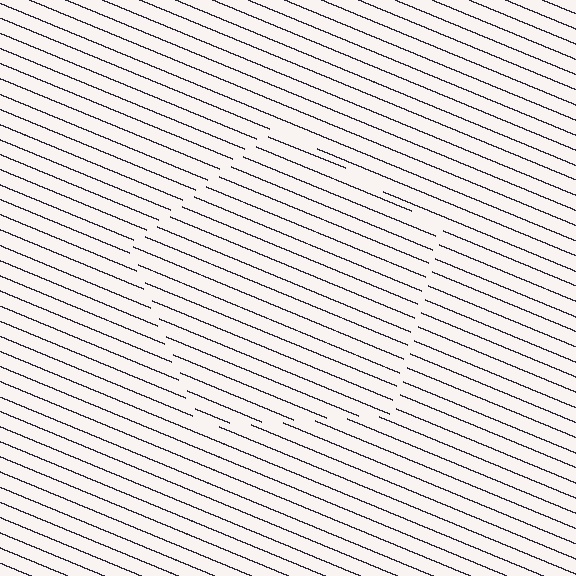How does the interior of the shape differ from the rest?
The interior of the shape contains the same grating, shifted by half a period — the contour is defined by the phase discontinuity where line-ends from the inner and outer gratings abut.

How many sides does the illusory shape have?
5 sides — the line-ends trace a pentagon.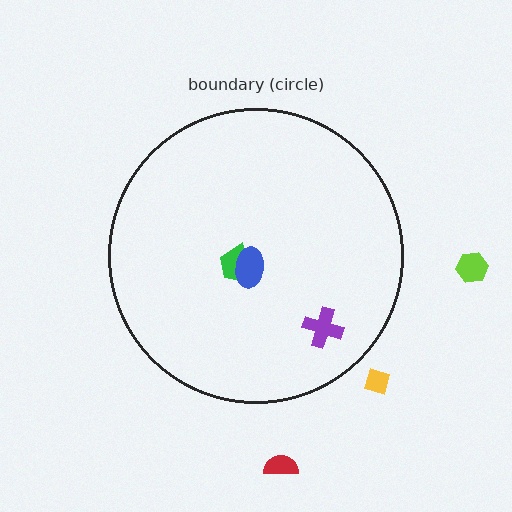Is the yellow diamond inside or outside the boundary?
Outside.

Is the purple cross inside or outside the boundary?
Inside.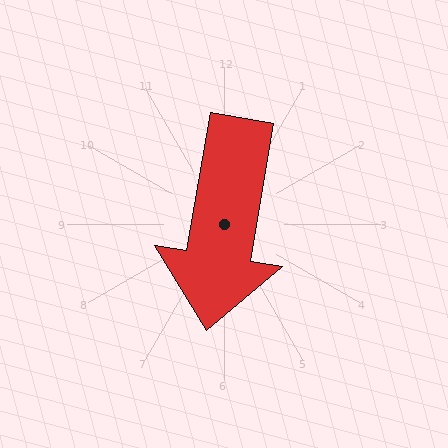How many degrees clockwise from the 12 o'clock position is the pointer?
Approximately 190 degrees.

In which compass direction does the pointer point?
South.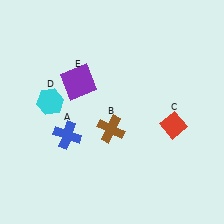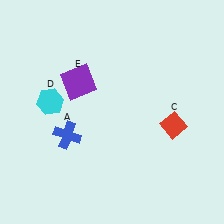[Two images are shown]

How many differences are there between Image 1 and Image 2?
There is 1 difference between the two images.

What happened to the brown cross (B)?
The brown cross (B) was removed in Image 2. It was in the bottom-left area of Image 1.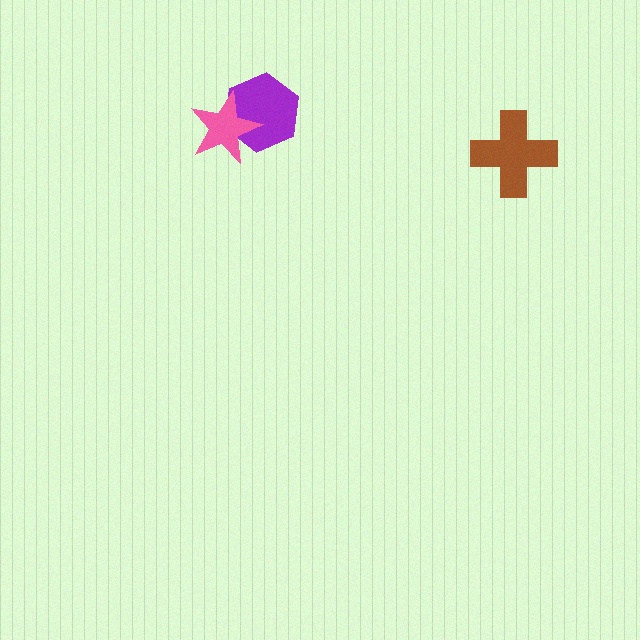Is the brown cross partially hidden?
No, no other shape covers it.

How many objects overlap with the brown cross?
0 objects overlap with the brown cross.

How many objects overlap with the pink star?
1 object overlaps with the pink star.